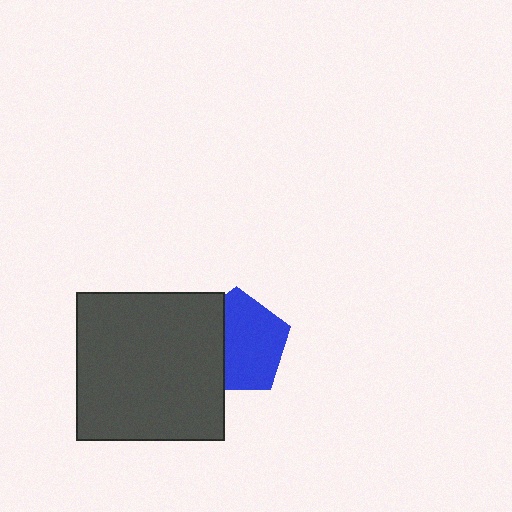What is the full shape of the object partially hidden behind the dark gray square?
The partially hidden object is a blue pentagon.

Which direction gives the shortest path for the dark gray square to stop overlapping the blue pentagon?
Moving left gives the shortest separation.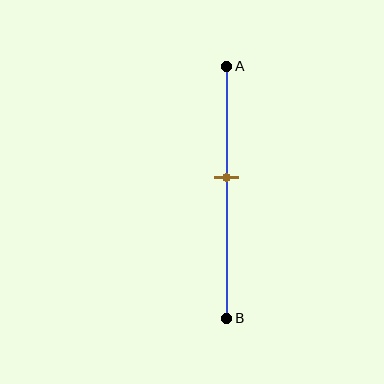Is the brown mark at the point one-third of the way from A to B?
No, the mark is at about 45% from A, not at the 33% one-third point.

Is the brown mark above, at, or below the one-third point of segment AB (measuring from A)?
The brown mark is below the one-third point of segment AB.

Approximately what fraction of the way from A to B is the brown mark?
The brown mark is approximately 45% of the way from A to B.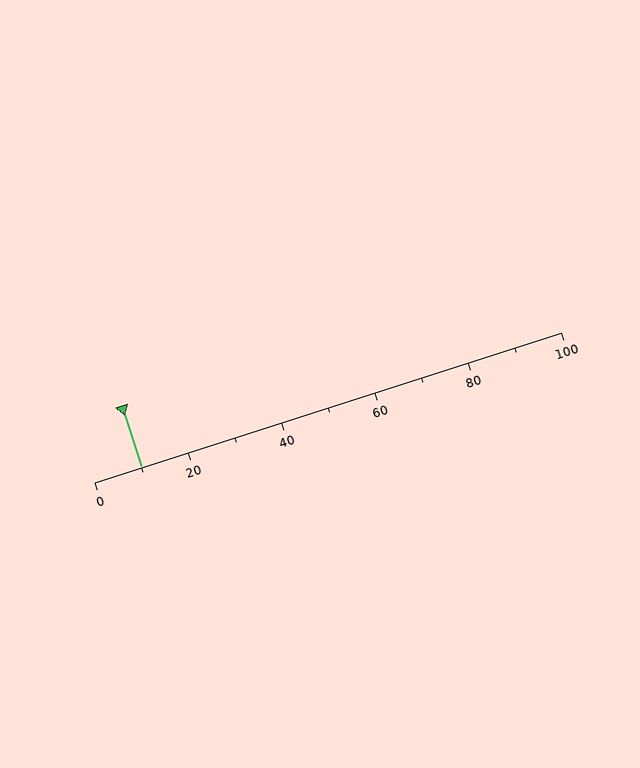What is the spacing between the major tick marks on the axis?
The major ticks are spaced 20 apart.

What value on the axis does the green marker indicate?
The marker indicates approximately 10.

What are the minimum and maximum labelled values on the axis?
The axis runs from 0 to 100.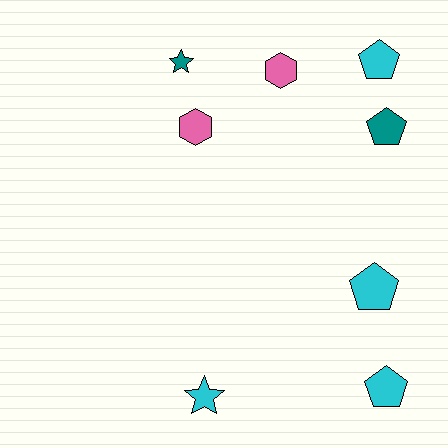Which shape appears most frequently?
Pentagon, with 4 objects.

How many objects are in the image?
There are 8 objects.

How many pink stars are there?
There are no pink stars.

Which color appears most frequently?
Cyan, with 4 objects.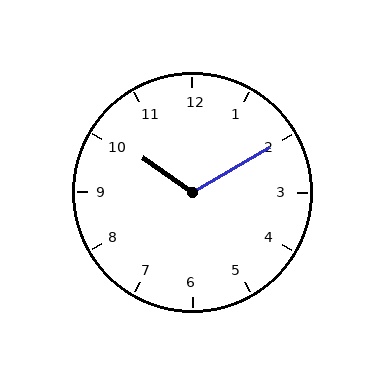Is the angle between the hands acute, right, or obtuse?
It is obtuse.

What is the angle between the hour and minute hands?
Approximately 115 degrees.